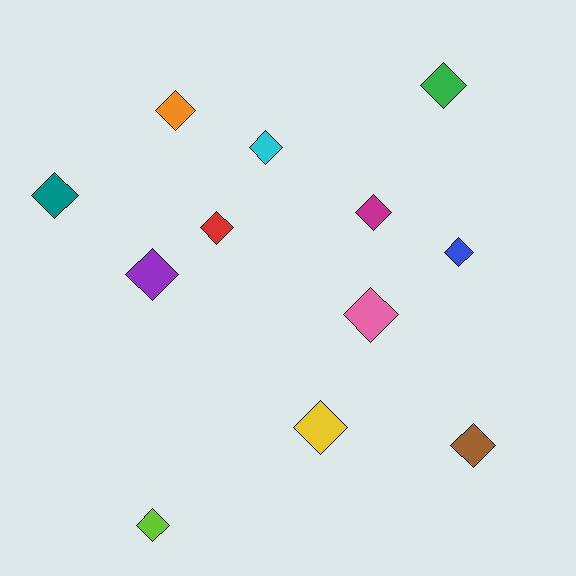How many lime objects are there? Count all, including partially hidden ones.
There is 1 lime object.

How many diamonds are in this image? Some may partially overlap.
There are 12 diamonds.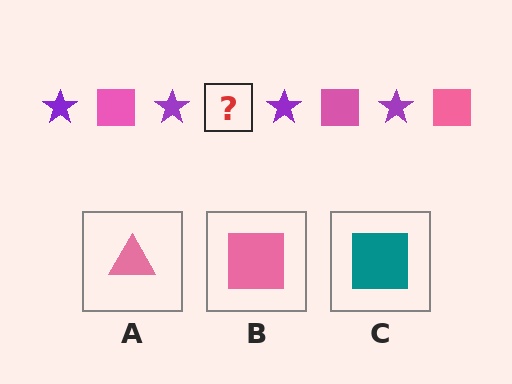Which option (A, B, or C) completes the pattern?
B.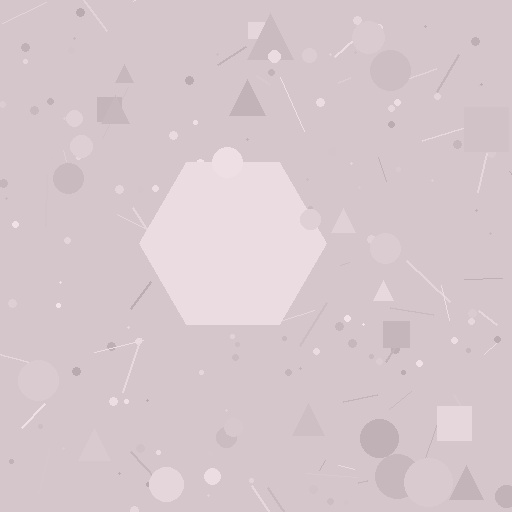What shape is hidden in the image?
A hexagon is hidden in the image.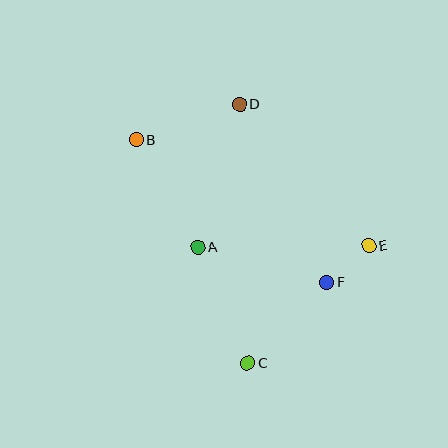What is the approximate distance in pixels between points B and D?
The distance between B and D is approximately 109 pixels.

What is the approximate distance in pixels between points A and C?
The distance between A and C is approximately 126 pixels.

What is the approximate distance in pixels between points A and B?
The distance between A and B is approximately 124 pixels.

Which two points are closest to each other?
Points E and F are closest to each other.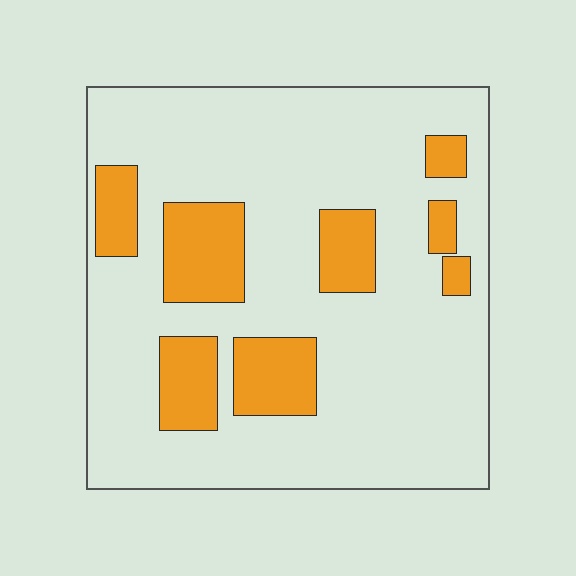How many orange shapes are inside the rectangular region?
8.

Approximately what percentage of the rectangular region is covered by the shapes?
Approximately 20%.